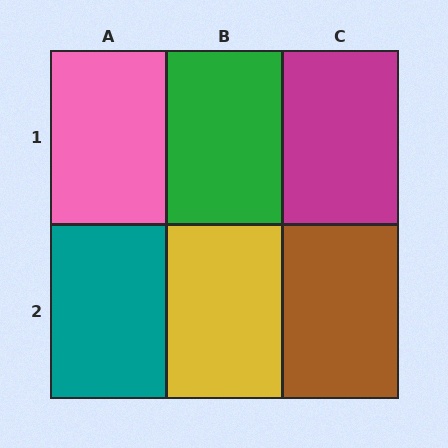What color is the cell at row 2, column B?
Yellow.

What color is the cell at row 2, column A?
Teal.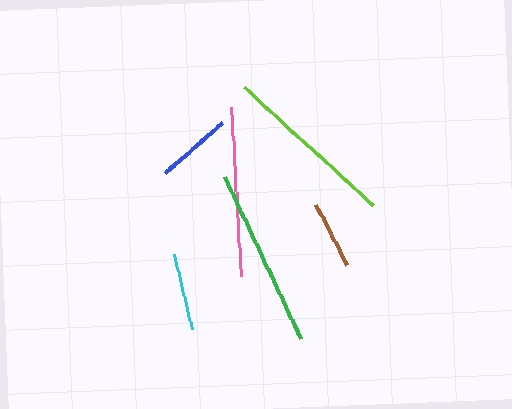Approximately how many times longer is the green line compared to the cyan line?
The green line is approximately 2.3 times the length of the cyan line.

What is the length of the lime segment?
The lime segment is approximately 175 pixels long.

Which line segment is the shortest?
The brown line is the shortest at approximately 69 pixels.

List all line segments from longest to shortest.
From longest to shortest: green, lime, pink, cyan, blue, brown.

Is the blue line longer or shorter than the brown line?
The blue line is longer than the brown line.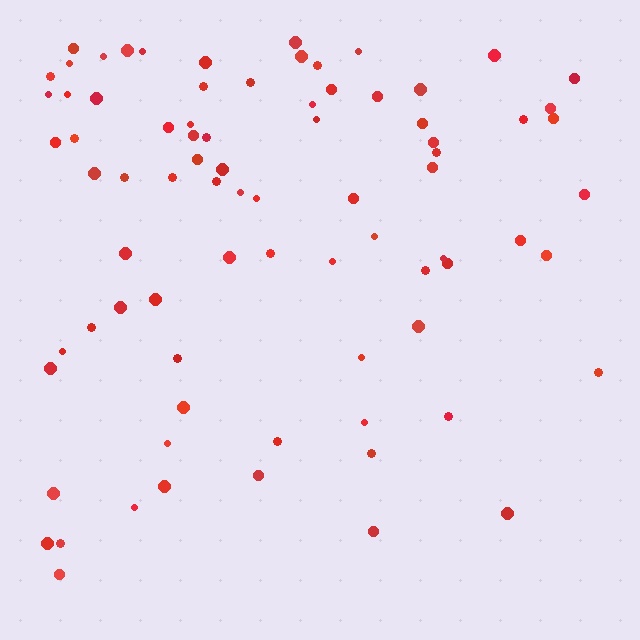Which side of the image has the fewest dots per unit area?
The bottom.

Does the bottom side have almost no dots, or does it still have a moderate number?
Still a moderate number, just noticeably fewer than the top.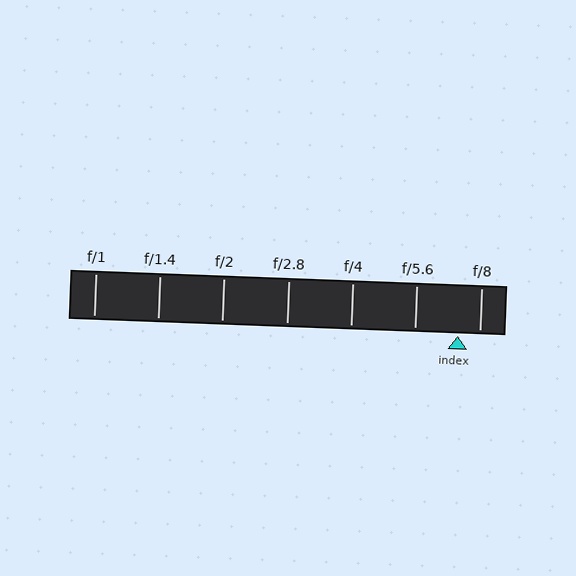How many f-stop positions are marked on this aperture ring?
There are 7 f-stop positions marked.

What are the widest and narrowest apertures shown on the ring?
The widest aperture shown is f/1 and the narrowest is f/8.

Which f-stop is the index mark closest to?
The index mark is closest to f/8.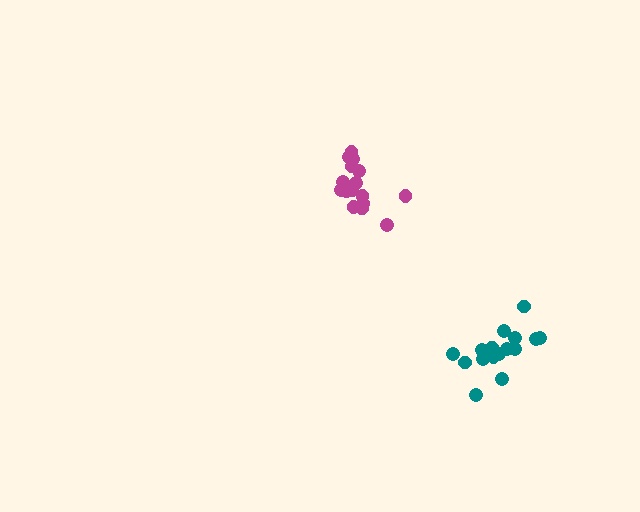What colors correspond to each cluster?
The clusters are colored: magenta, teal.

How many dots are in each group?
Group 1: 16 dots, Group 2: 17 dots (33 total).